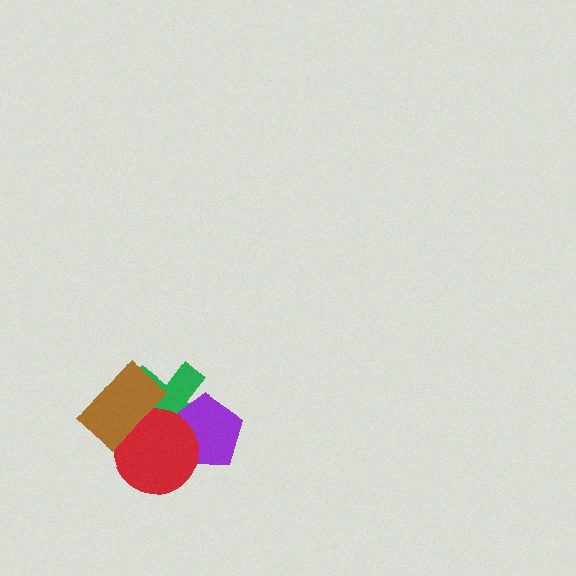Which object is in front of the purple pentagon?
The red circle is in front of the purple pentagon.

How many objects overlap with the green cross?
3 objects overlap with the green cross.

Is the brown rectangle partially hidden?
No, no other shape covers it.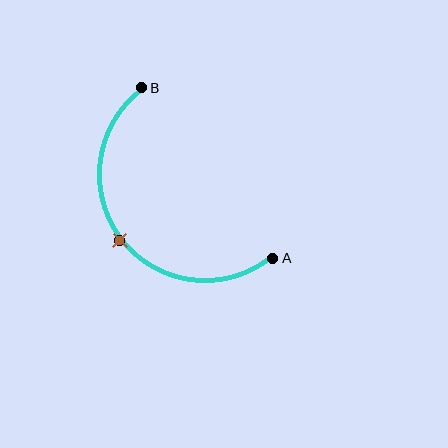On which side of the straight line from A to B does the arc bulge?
The arc bulges below and to the left of the straight line connecting A and B.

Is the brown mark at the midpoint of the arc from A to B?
Yes. The brown mark lies on the arc at equal arc-length from both A and B — it is the arc midpoint.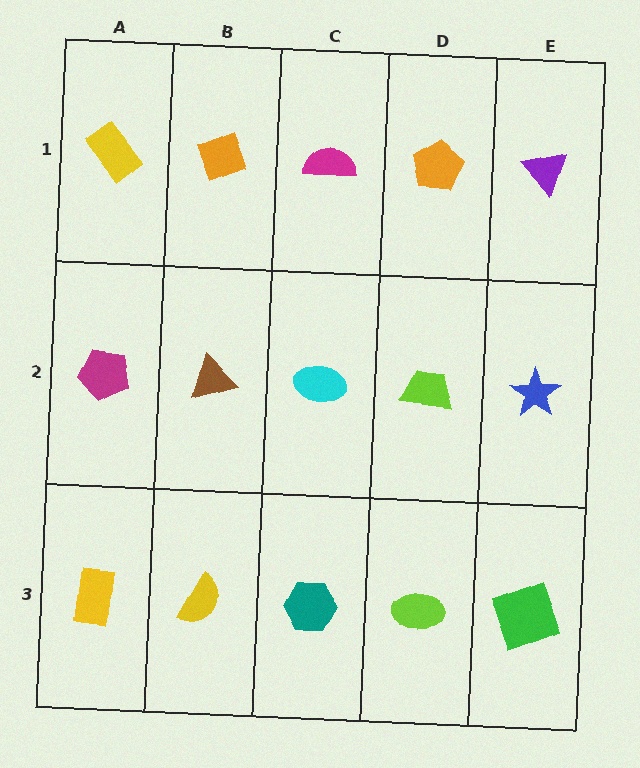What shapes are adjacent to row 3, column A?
A magenta pentagon (row 2, column A), a yellow semicircle (row 3, column B).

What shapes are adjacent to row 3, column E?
A blue star (row 2, column E), a lime ellipse (row 3, column D).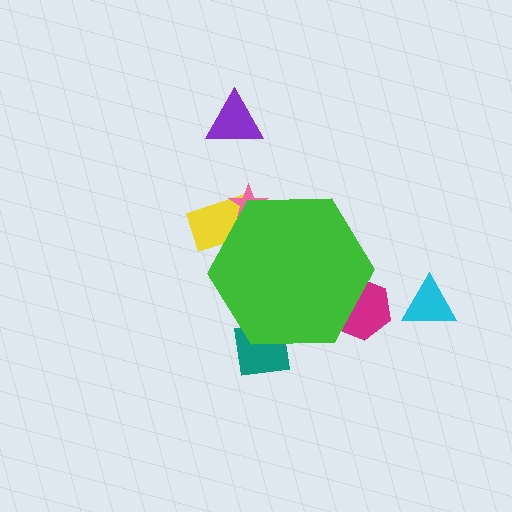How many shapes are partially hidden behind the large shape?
4 shapes are partially hidden.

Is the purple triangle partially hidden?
No, the purple triangle is fully visible.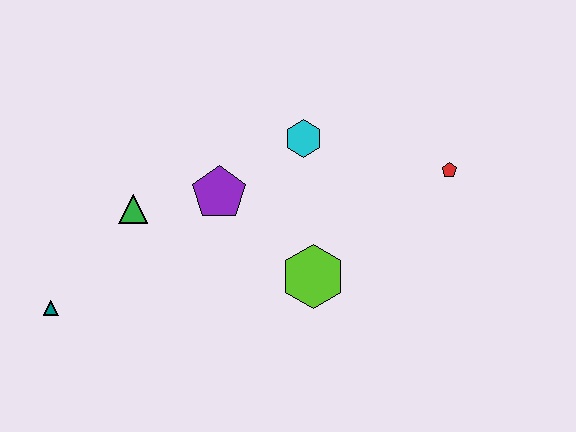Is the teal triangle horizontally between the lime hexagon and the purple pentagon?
No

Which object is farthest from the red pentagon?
The teal triangle is farthest from the red pentagon.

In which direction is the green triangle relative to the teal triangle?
The green triangle is above the teal triangle.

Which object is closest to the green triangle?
The purple pentagon is closest to the green triangle.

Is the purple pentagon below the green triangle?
No